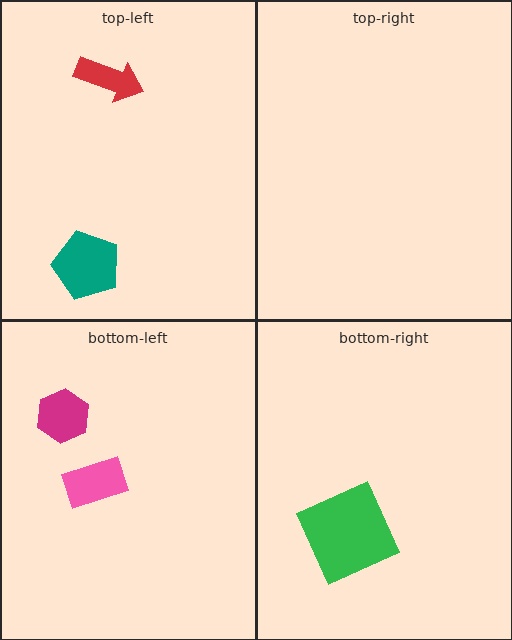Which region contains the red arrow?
The top-left region.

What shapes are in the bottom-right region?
The green square.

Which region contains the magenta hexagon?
The bottom-left region.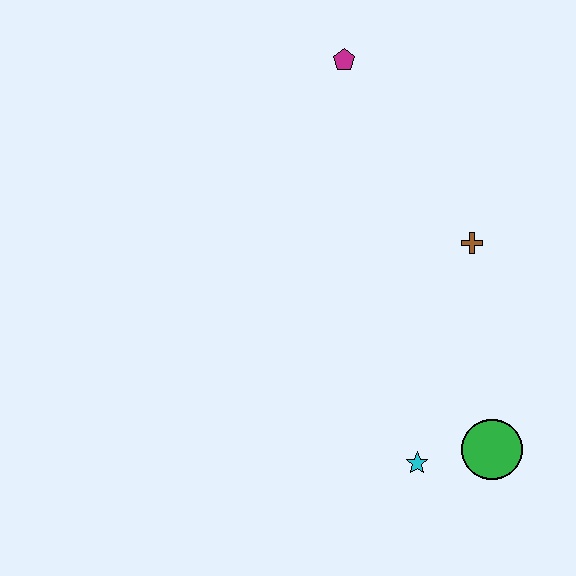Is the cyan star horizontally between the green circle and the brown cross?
No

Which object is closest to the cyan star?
The green circle is closest to the cyan star.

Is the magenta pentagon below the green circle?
No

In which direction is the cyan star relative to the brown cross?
The cyan star is below the brown cross.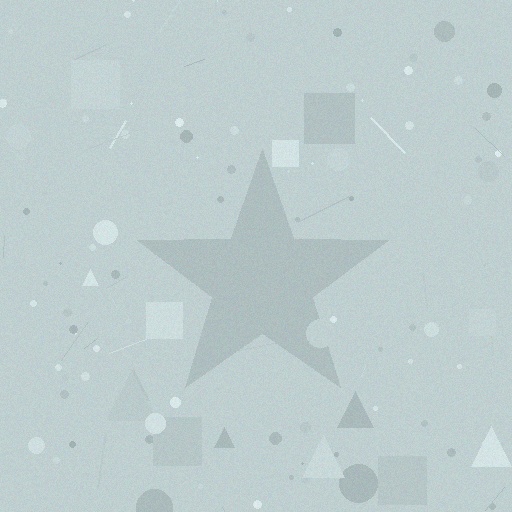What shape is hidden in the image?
A star is hidden in the image.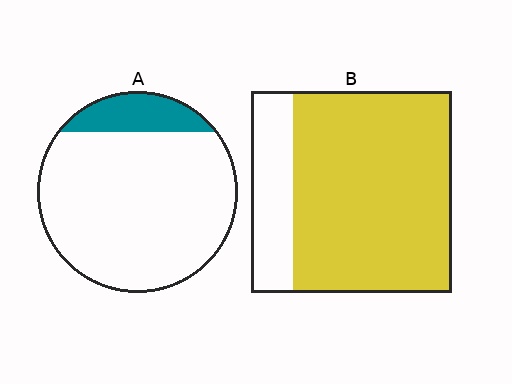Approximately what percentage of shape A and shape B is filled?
A is approximately 15% and B is approximately 80%.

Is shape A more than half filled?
No.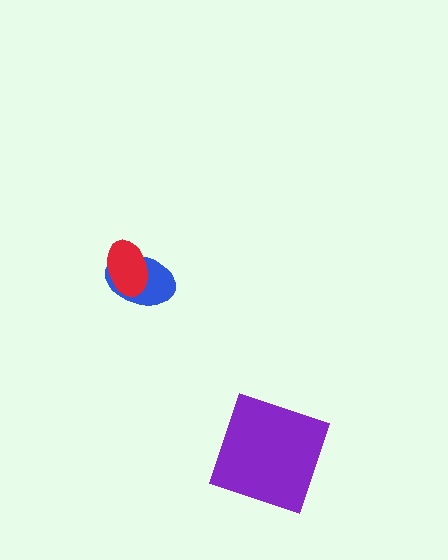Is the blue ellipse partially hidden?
Yes, it is partially covered by another shape.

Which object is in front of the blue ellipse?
The red ellipse is in front of the blue ellipse.